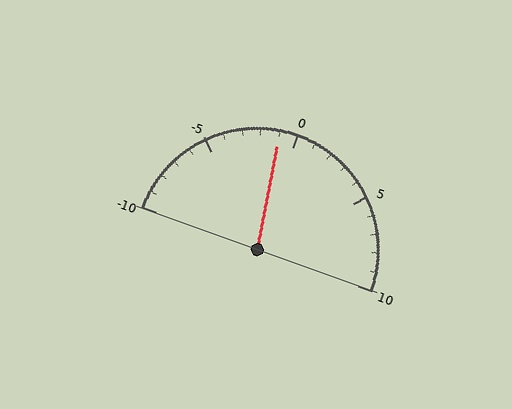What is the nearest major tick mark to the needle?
The nearest major tick mark is 0.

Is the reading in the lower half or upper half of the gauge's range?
The reading is in the lower half of the range (-10 to 10).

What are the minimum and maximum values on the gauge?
The gauge ranges from -10 to 10.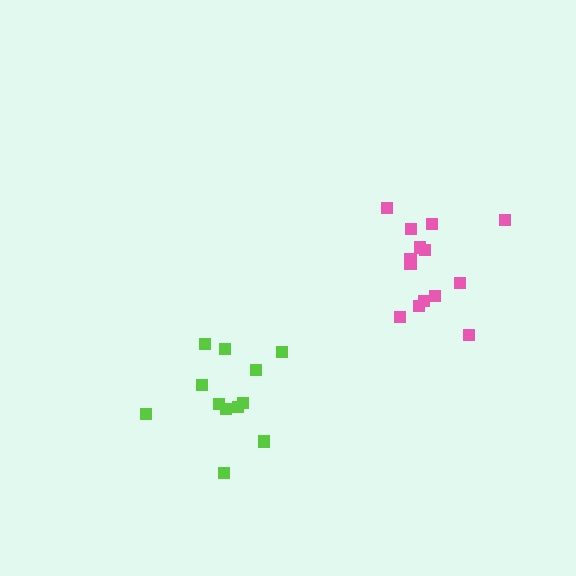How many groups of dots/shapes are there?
There are 2 groups.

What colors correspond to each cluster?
The clusters are colored: lime, pink.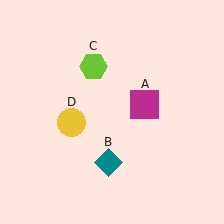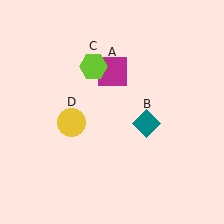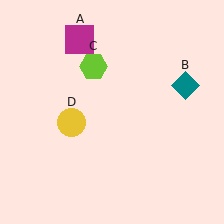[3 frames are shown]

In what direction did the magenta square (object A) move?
The magenta square (object A) moved up and to the left.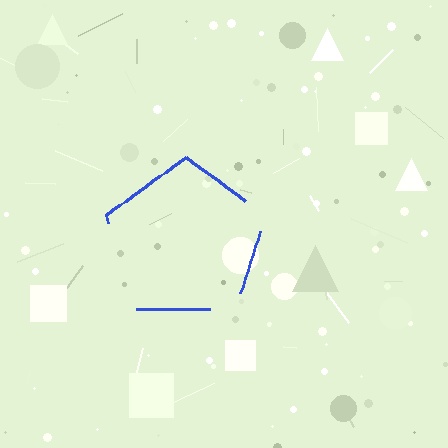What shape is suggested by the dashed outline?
The dashed outline suggests a pentagon.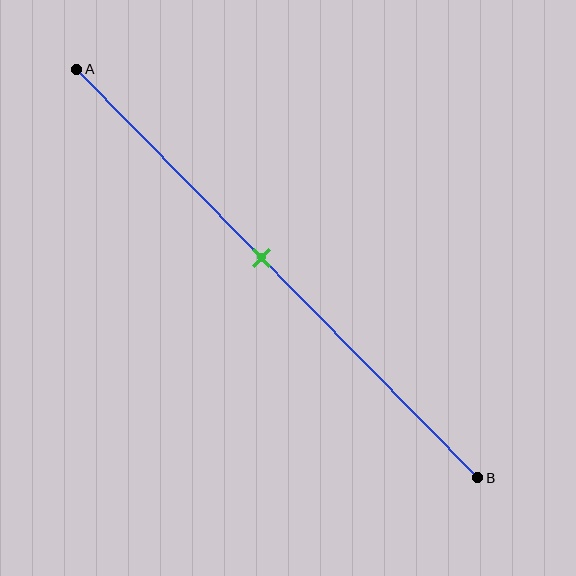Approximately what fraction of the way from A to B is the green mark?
The green mark is approximately 45% of the way from A to B.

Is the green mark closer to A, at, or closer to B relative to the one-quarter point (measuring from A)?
The green mark is closer to point B than the one-quarter point of segment AB.